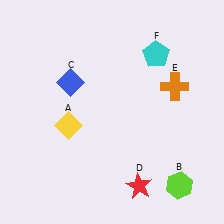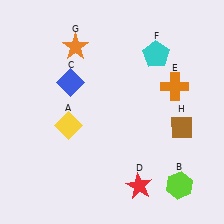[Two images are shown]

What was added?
An orange star (G), a brown diamond (H) were added in Image 2.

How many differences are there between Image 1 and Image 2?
There are 2 differences between the two images.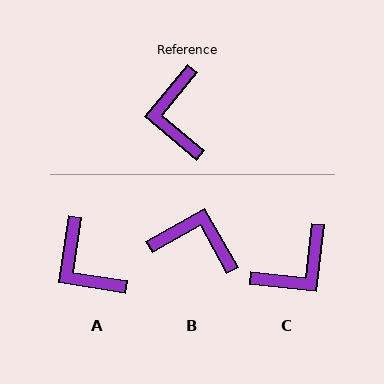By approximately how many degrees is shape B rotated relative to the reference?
Approximately 111 degrees clockwise.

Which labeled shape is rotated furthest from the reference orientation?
C, about 123 degrees away.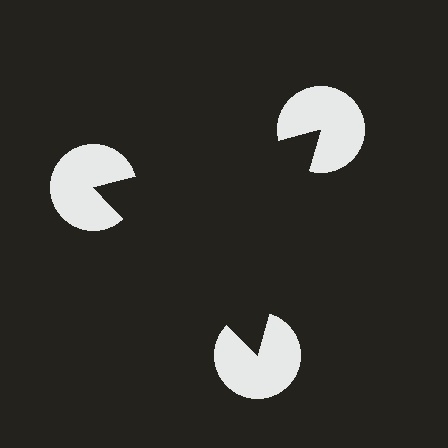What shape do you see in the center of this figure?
An illusory triangle — its edges are inferred from the aligned wedge cuts in the pac-man discs, not physically drawn.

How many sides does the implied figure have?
3 sides.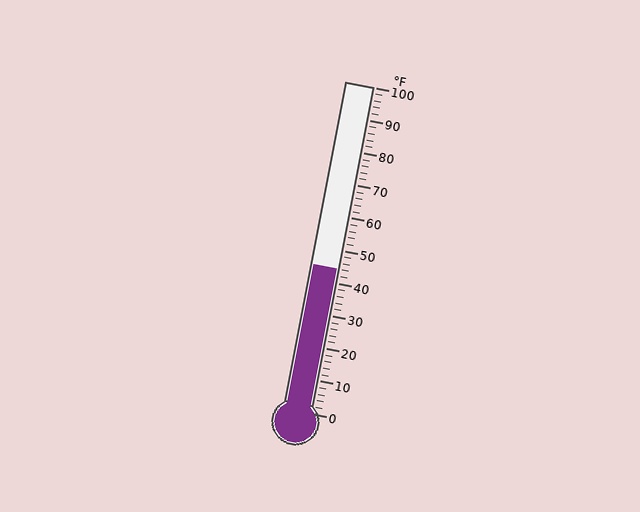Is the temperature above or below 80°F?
The temperature is below 80°F.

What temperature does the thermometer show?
The thermometer shows approximately 44°F.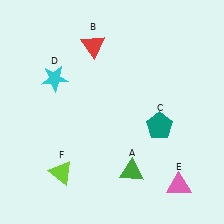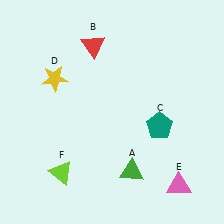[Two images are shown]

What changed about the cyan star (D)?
In Image 1, D is cyan. In Image 2, it changed to yellow.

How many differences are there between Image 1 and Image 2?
There is 1 difference between the two images.